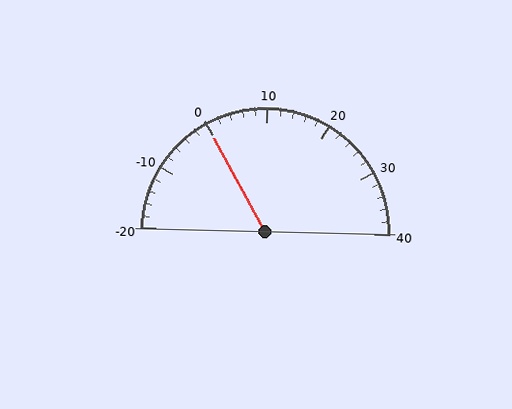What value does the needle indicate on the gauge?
The needle indicates approximately 0.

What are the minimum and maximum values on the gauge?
The gauge ranges from -20 to 40.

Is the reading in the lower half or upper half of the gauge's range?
The reading is in the lower half of the range (-20 to 40).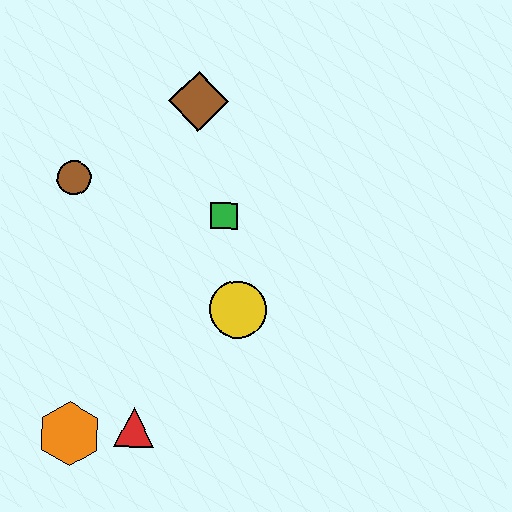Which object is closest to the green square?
The yellow circle is closest to the green square.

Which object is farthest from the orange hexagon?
The brown diamond is farthest from the orange hexagon.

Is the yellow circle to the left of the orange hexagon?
No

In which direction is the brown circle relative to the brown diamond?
The brown circle is to the left of the brown diamond.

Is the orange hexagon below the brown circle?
Yes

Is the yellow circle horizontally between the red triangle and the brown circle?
No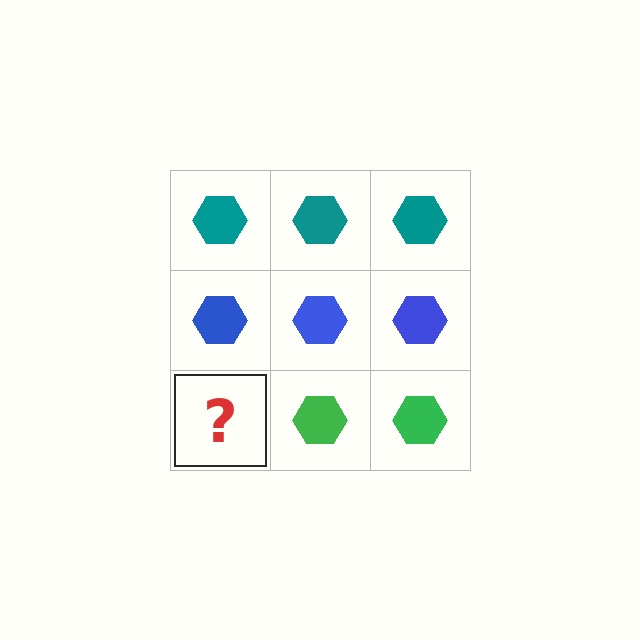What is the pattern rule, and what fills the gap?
The rule is that each row has a consistent color. The gap should be filled with a green hexagon.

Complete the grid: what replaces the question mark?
The question mark should be replaced with a green hexagon.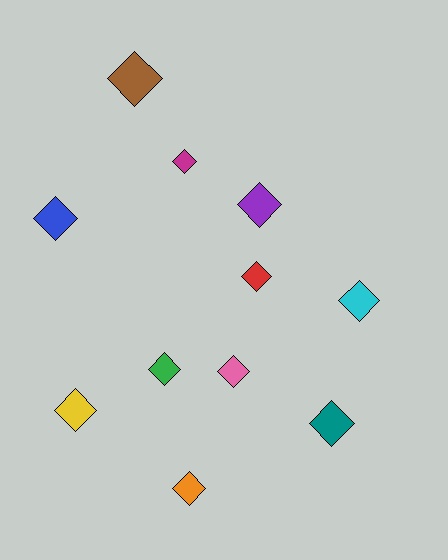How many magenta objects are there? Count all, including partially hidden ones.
There is 1 magenta object.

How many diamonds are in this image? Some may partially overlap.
There are 11 diamonds.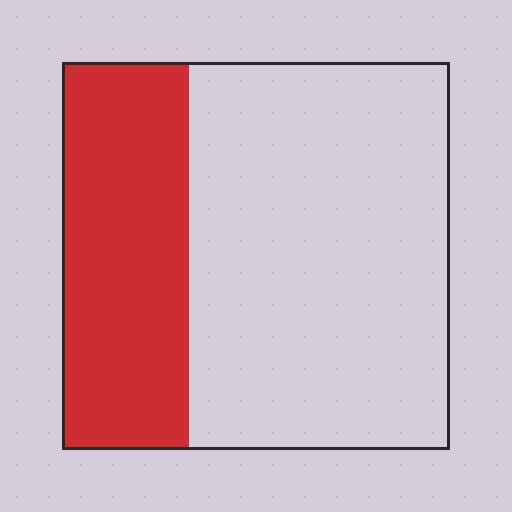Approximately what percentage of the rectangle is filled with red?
Approximately 35%.